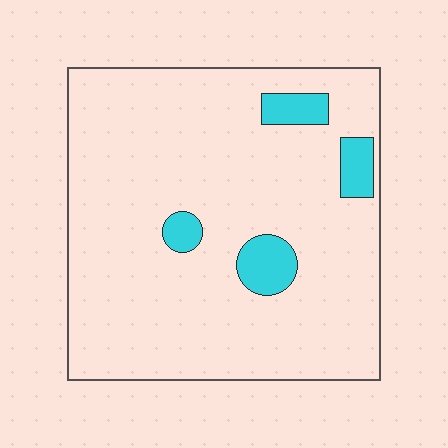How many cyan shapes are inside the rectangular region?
4.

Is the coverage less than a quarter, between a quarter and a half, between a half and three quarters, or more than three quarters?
Less than a quarter.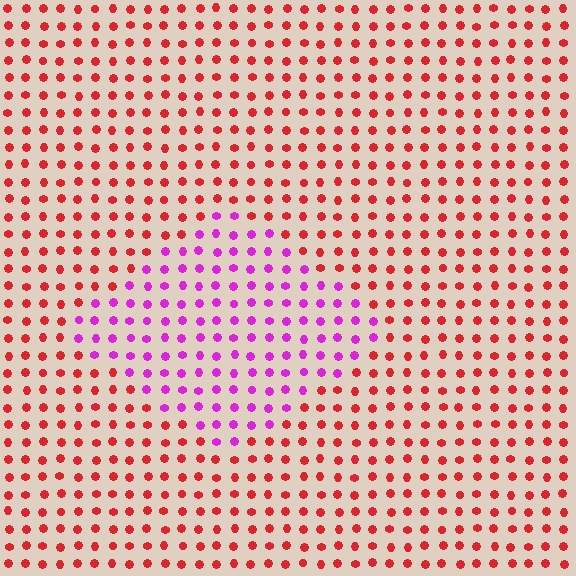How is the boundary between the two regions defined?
The boundary is defined purely by a slight shift in hue (about 56 degrees). Spacing, size, and orientation are identical on both sides.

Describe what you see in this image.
The image is filled with small red elements in a uniform arrangement. A diamond-shaped region is visible where the elements are tinted to a slightly different hue, forming a subtle color boundary.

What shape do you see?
I see a diamond.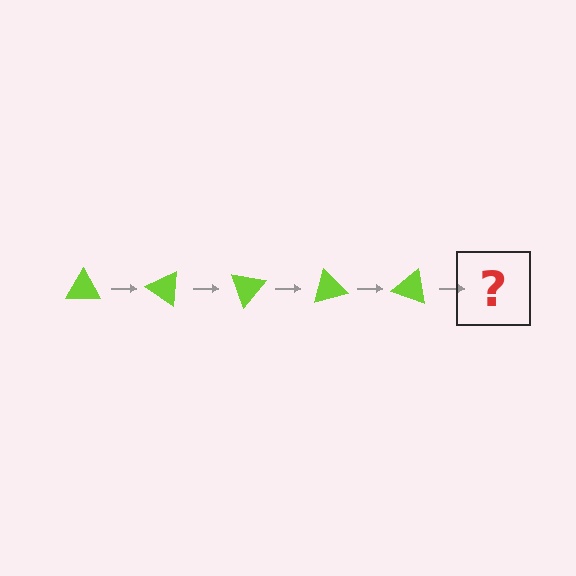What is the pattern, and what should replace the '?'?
The pattern is that the triangle rotates 35 degrees each step. The '?' should be a lime triangle rotated 175 degrees.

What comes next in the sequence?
The next element should be a lime triangle rotated 175 degrees.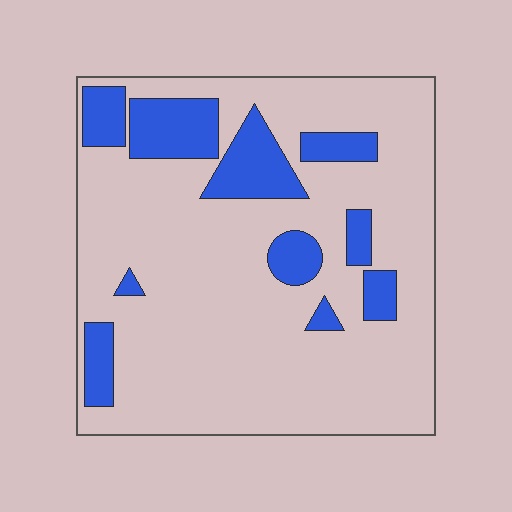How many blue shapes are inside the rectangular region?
10.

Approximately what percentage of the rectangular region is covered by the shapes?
Approximately 20%.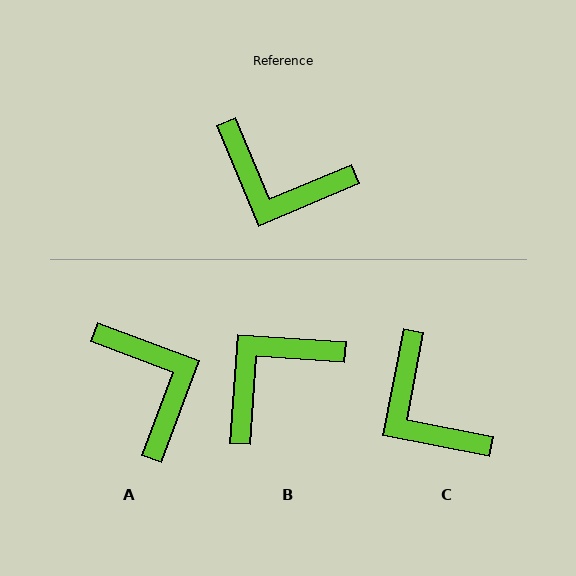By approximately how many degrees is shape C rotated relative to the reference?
Approximately 34 degrees clockwise.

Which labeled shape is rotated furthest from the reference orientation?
A, about 137 degrees away.